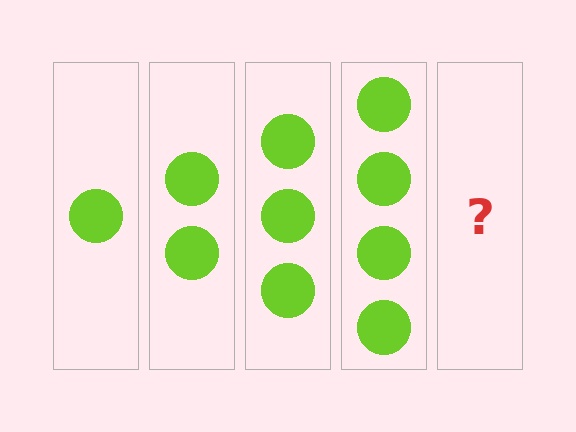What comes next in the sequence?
The next element should be 5 circles.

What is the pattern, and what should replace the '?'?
The pattern is that each step adds one more circle. The '?' should be 5 circles.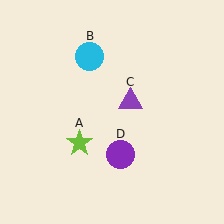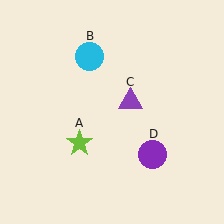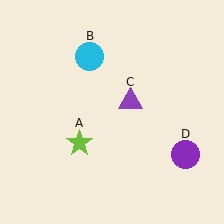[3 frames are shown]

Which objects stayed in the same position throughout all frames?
Lime star (object A) and cyan circle (object B) and purple triangle (object C) remained stationary.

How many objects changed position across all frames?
1 object changed position: purple circle (object D).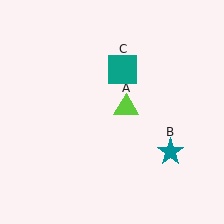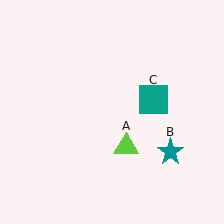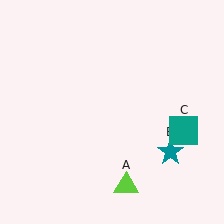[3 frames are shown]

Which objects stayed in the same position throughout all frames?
Teal star (object B) remained stationary.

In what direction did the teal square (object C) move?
The teal square (object C) moved down and to the right.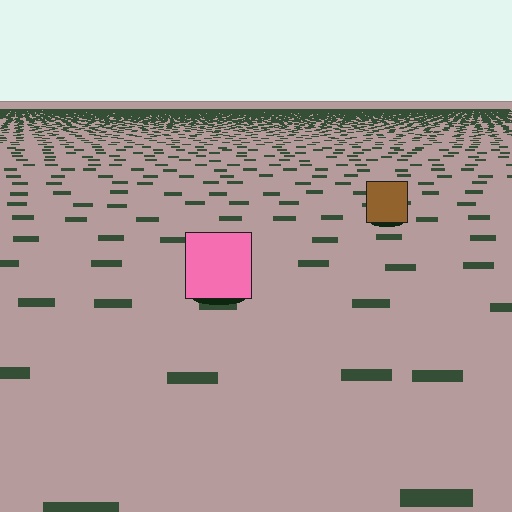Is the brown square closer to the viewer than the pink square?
No. The pink square is closer — you can tell from the texture gradient: the ground texture is coarser near it.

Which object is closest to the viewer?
The pink square is closest. The texture marks near it are larger and more spread out.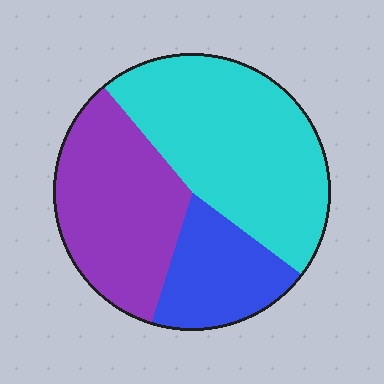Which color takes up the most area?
Cyan, at roughly 45%.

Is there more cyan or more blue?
Cyan.